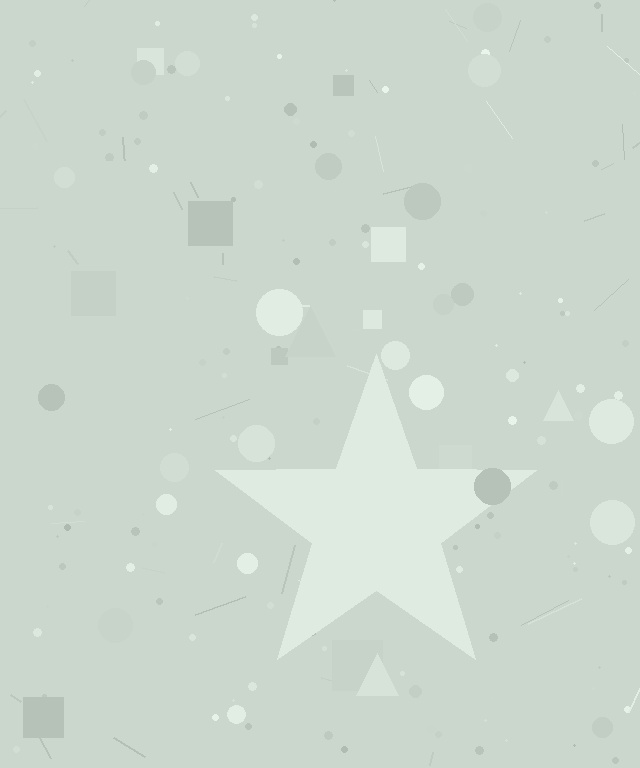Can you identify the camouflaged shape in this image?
The camouflaged shape is a star.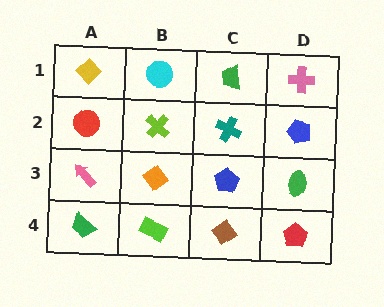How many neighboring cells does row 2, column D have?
3.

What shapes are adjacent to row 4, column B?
An orange diamond (row 3, column B), a green trapezoid (row 4, column A), a brown diamond (row 4, column C).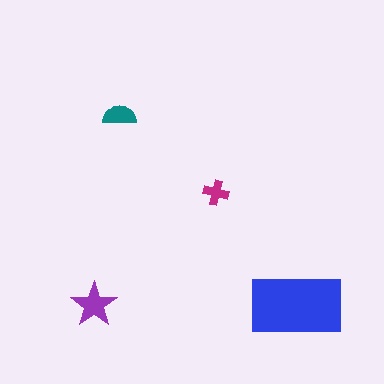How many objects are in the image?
There are 4 objects in the image.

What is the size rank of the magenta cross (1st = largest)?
4th.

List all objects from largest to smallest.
The blue rectangle, the purple star, the teal semicircle, the magenta cross.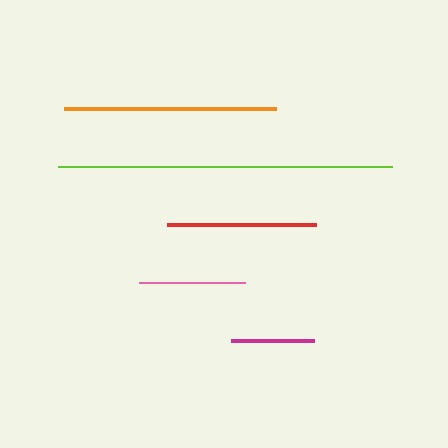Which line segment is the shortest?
The magenta line is the shortest at approximately 84 pixels.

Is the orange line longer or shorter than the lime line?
The lime line is longer than the orange line.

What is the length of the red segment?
The red segment is approximately 150 pixels long.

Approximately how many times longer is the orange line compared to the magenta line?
The orange line is approximately 2.5 times the length of the magenta line.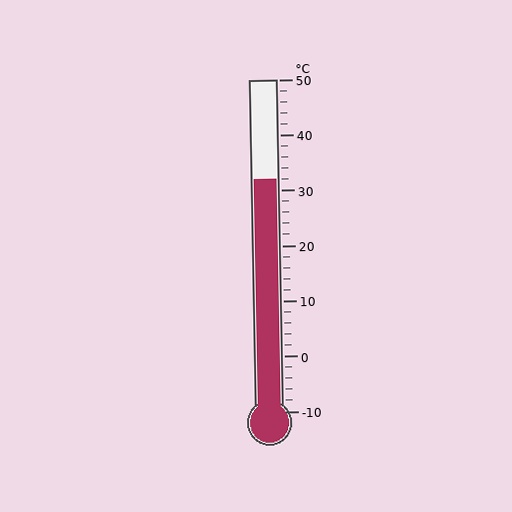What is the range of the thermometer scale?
The thermometer scale ranges from -10°C to 50°C.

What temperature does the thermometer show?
The thermometer shows approximately 32°C.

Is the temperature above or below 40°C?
The temperature is below 40°C.